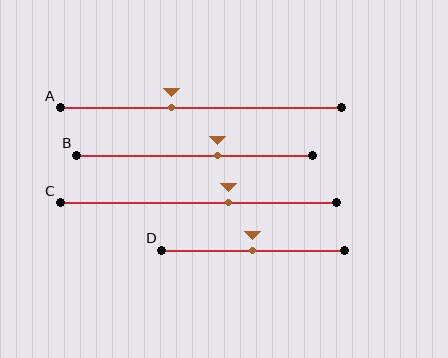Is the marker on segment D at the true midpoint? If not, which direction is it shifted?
Yes, the marker on segment D is at the true midpoint.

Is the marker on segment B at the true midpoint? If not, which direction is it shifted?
No, the marker on segment B is shifted to the right by about 10% of the segment length.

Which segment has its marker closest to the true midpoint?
Segment D has its marker closest to the true midpoint.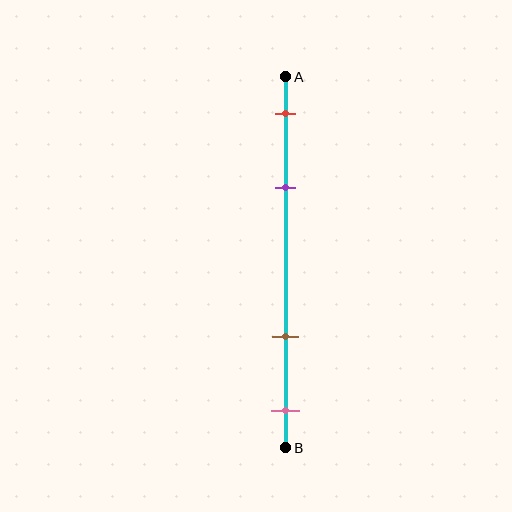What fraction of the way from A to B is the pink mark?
The pink mark is approximately 90% (0.9) of the way from A to B.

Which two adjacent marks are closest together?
The red and purple marks are the closest adjacent pair.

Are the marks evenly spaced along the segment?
No, the marks are not evenly spaced.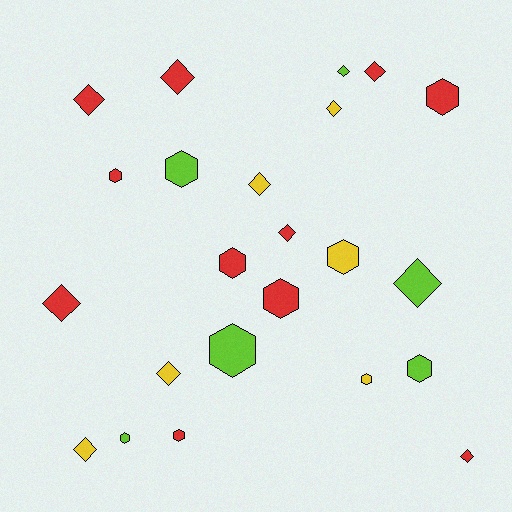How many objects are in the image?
There are 23 objects.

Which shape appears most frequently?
Diamond, with 12 objects.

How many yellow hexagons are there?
There are 2 yellow hexagons.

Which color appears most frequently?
Red, with 11 objects.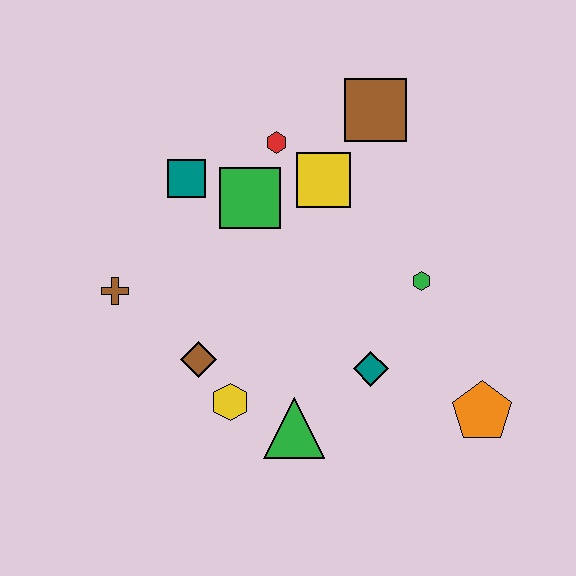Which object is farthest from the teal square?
The orange pentagon is farthest from the teal square.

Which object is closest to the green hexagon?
The teal diamond is closest to the green hexagon.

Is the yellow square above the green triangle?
Yes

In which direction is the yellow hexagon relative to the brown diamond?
The yellow hexagon is below the brown diamond.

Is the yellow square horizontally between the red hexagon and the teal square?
No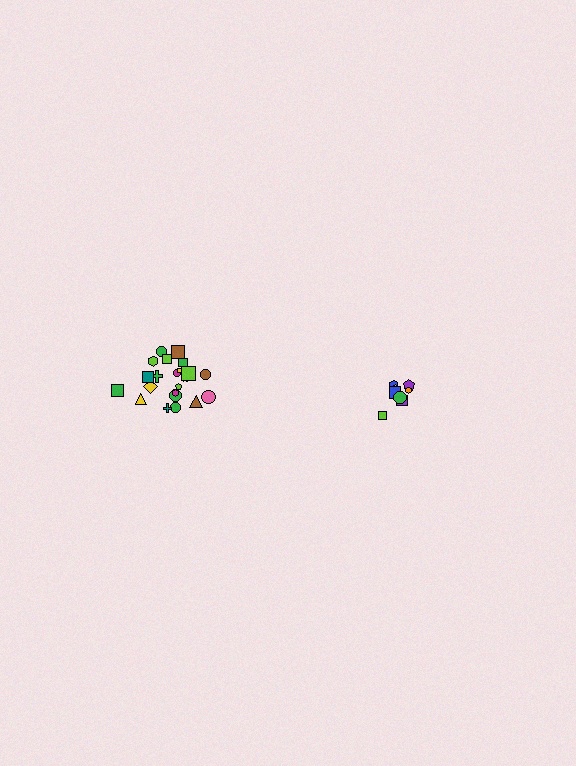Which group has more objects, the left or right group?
The left group.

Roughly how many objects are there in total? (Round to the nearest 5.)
Roughly 30 objects in total.